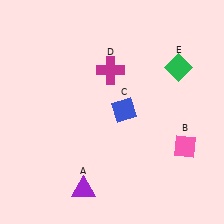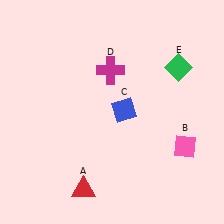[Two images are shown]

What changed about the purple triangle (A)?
In Image 1, A is purple. In Image 2, it changed to red.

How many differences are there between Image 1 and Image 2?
There is 1 difference between the two images.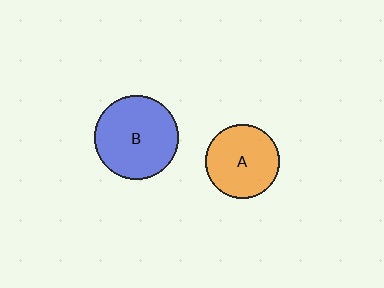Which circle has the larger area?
Circle B (blue).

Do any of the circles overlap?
No, none of the circles overlap.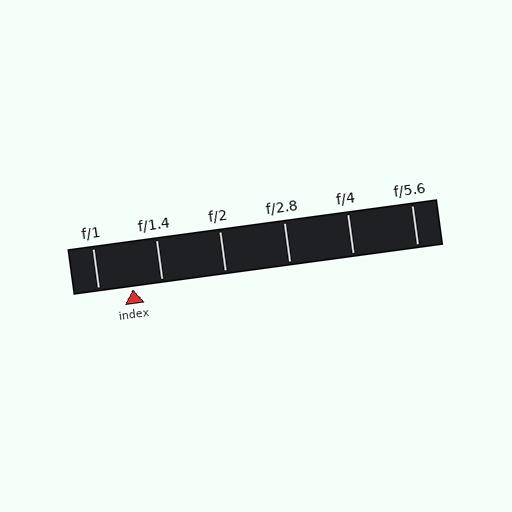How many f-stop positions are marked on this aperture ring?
There are 6 f-stop positions marked.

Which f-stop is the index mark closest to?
The index mark is closest to f/1.4.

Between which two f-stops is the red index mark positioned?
The index mark is between f/1 and f/1.4.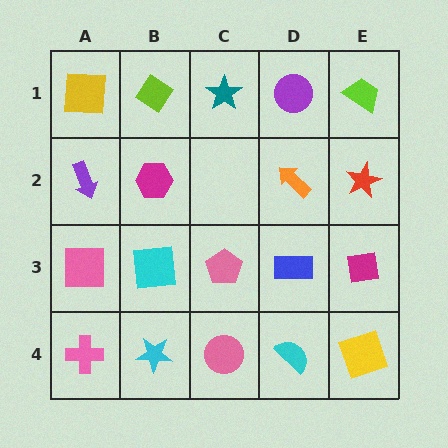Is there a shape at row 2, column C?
No, that cell is empty.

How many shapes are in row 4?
5 shapes.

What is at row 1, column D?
A purple circle.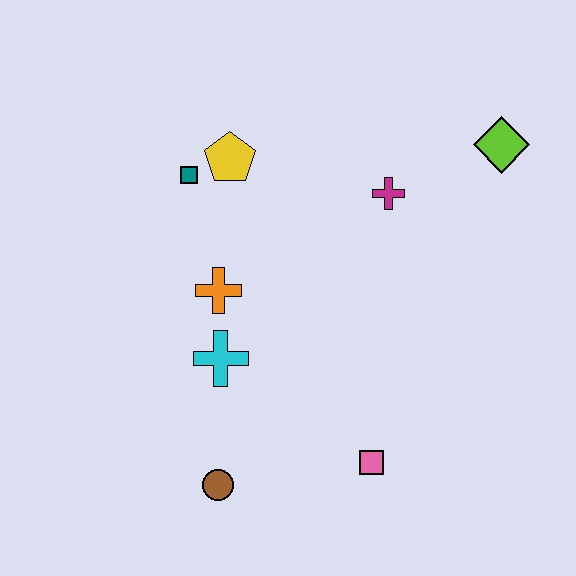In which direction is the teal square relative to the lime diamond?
The teal square is to the left of the lime diamond.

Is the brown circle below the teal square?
Yes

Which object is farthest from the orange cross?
The lime diamond is farthest from the orange cross.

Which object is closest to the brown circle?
The cyan cross is closest to the brown circle.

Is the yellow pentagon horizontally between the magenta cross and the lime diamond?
No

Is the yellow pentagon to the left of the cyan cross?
No